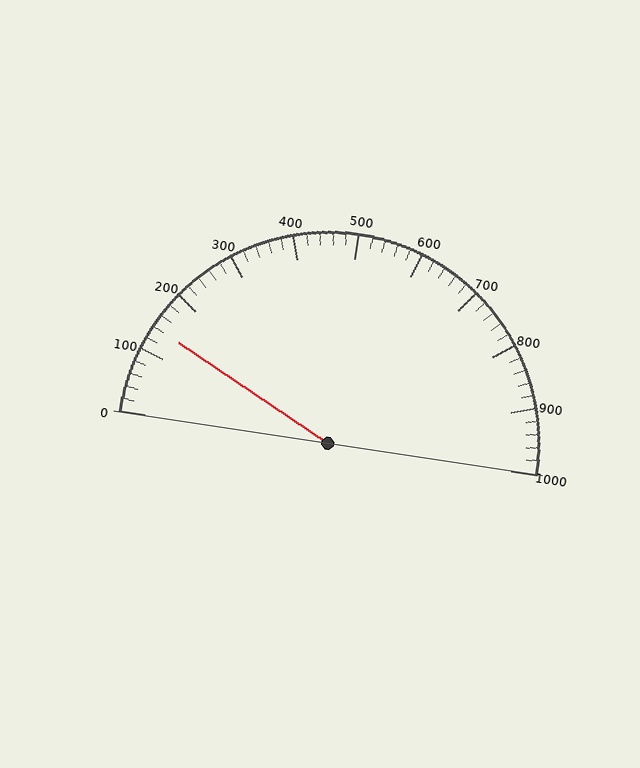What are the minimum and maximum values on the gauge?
The gauge ranges from 0 to 1000.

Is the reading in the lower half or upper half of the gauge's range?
The reading is in the lower half of the range (0 to 1000).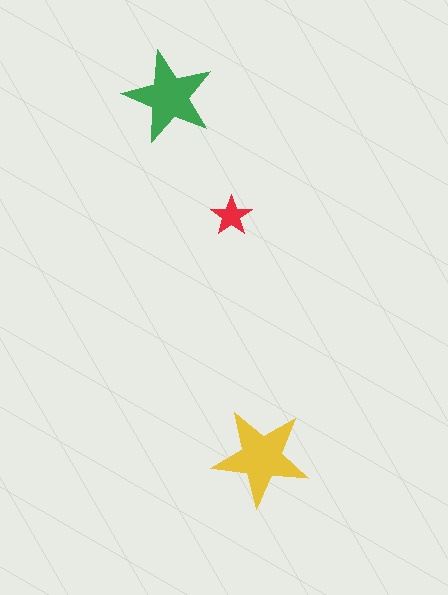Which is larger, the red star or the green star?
The green one.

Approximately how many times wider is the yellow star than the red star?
About 2.5 times wider.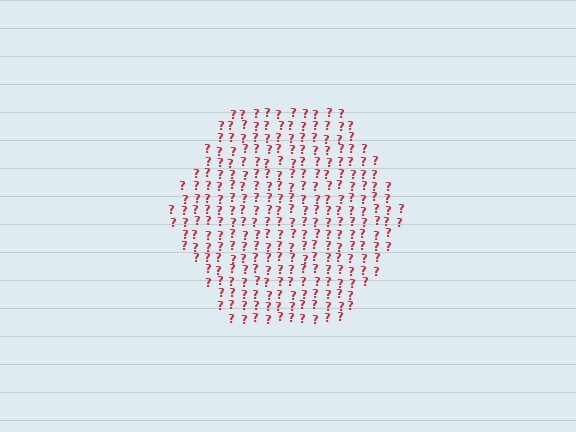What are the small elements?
The small elements are question marks.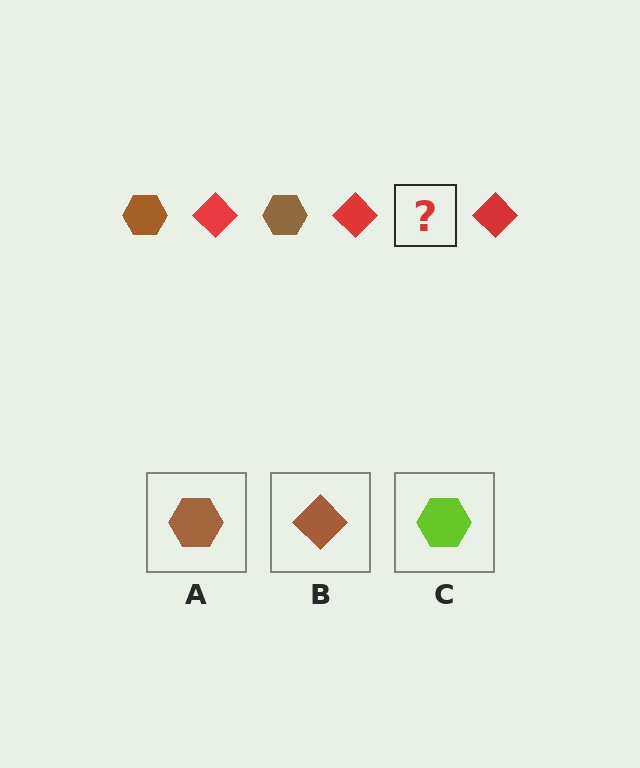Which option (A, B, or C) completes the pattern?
A.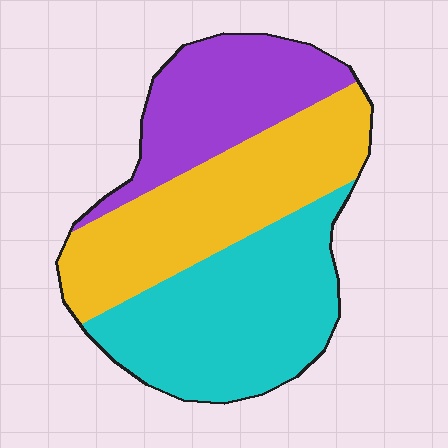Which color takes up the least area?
Purple, at roughly 25%.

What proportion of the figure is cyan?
Cyan covers 39% of the figure.